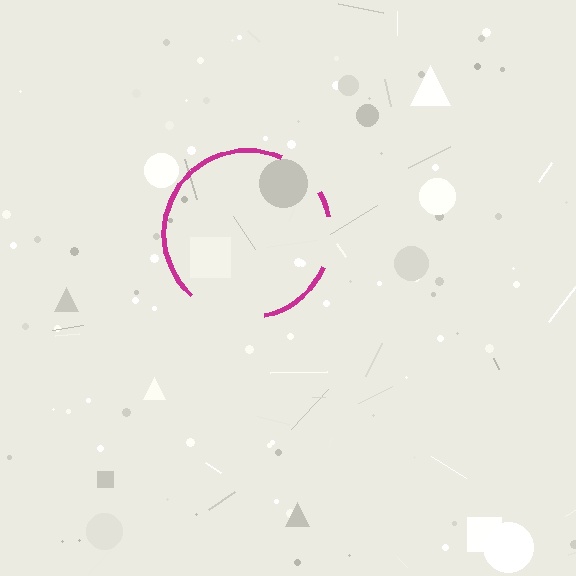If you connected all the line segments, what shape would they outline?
They would outline a circle.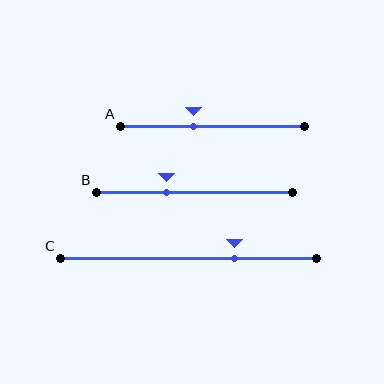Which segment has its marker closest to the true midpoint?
Segment A has its marker closest to the true midpoint.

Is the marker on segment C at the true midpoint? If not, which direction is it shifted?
No, the marker on segment C is shifted to the right by about 18% of the segment length.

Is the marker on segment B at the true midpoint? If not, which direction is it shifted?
No, the marker on segment B is shifted to the left by about 14% of the segment length.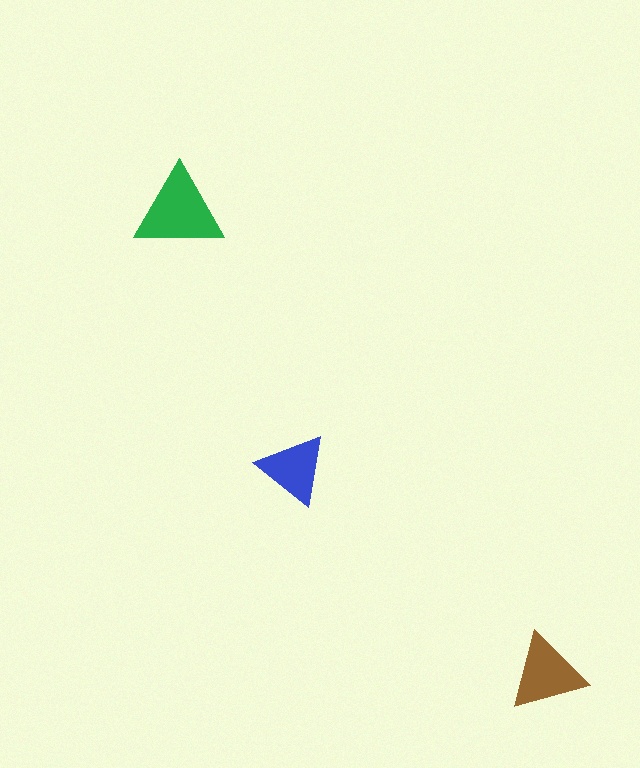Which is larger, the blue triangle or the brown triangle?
The brown one.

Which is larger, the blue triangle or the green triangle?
The green one.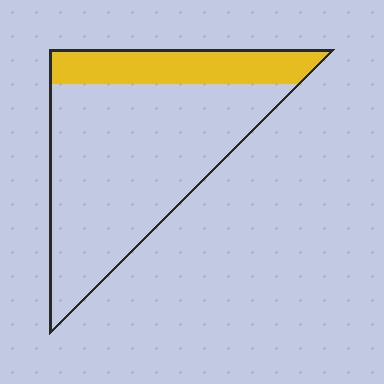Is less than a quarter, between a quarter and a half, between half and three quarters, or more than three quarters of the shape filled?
Less than a quarter.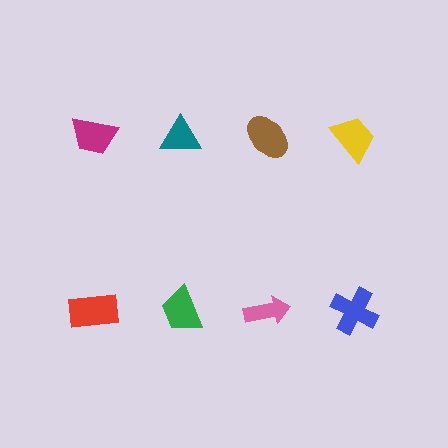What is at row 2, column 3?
A pink arrow.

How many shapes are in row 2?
4 shapes.